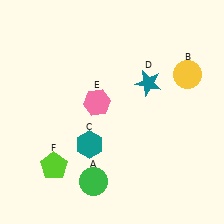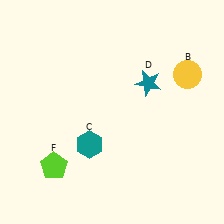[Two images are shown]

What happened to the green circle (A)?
The green circle (A) was removed in Image 2. It was in the bottom-left area of Image 1.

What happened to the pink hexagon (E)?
The pink hexagon (E) was removed in Image 2. It was in the top-left area of Image 1.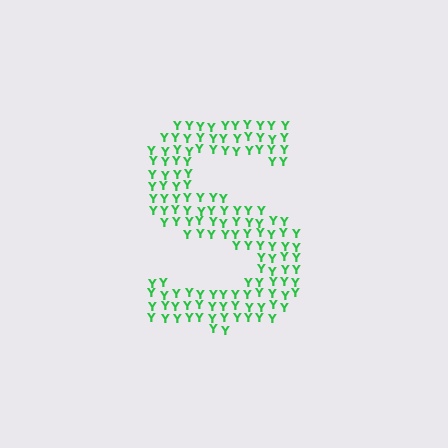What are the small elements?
The small elements are letter Y's.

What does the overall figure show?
The overall figure shows the letter S.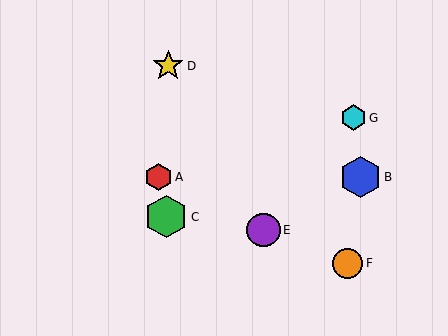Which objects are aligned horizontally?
Objects A, B are aligned horizontally.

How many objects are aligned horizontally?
2 objects (A, B) are aligned horizontally.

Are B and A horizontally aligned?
Yes, both are at y≈177.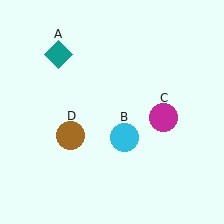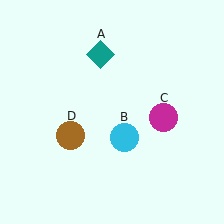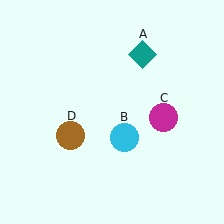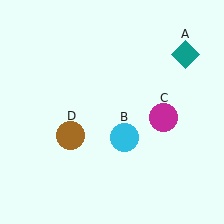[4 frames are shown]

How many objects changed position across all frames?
1 object changed position: teal diamond (object A).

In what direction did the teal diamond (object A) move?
The teal diamond (object A) moved right.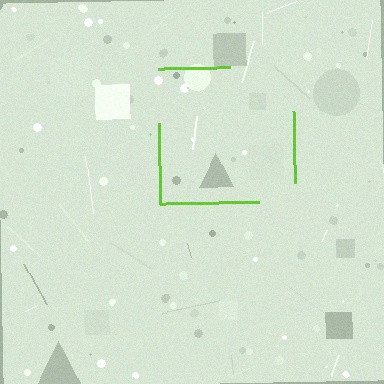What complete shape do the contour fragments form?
The contour fragments form a square.